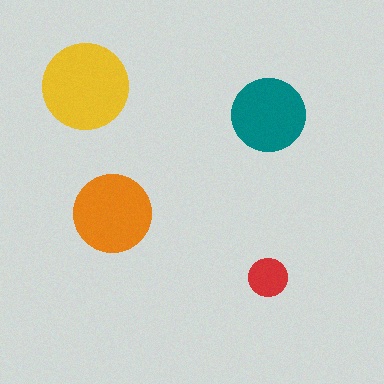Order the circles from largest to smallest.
the yellow one, the orange one, the teal one, the red one.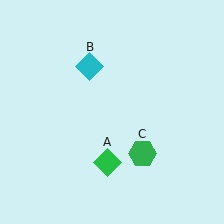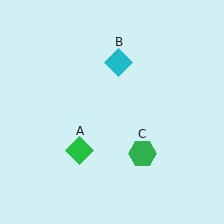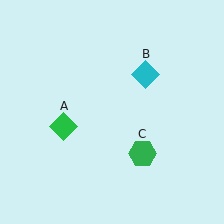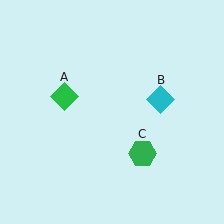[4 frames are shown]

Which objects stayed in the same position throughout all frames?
Green hexagon (object C) remained stationary.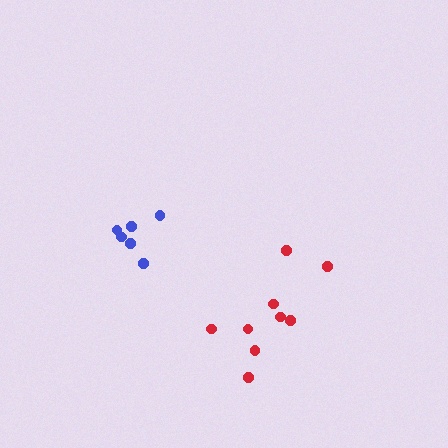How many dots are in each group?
Group 1: 6 dots, Group 2: 9 dots (15 total).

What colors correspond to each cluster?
The clusters are colored: blue, red.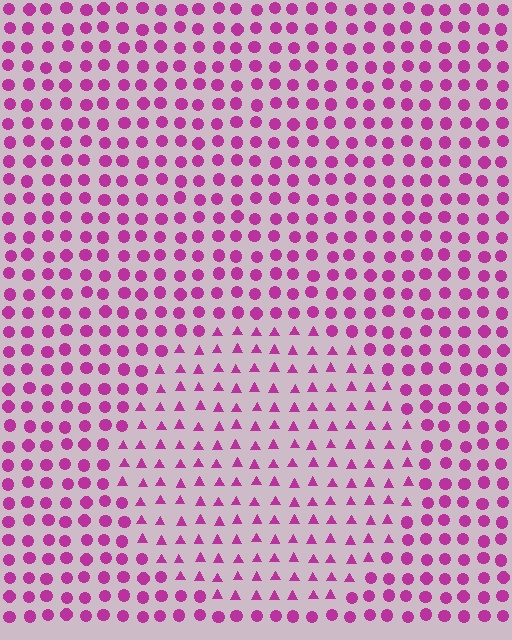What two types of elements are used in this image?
The image uses triangles inside the circle region and circles outside it.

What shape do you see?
I see a circle.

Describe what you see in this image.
The image is filled with small magenta elements arranged in a uniform grid. A circle-shaped region contains triangles, while the surrounding area contains circles. The boundary is defined purely by the change in element shape.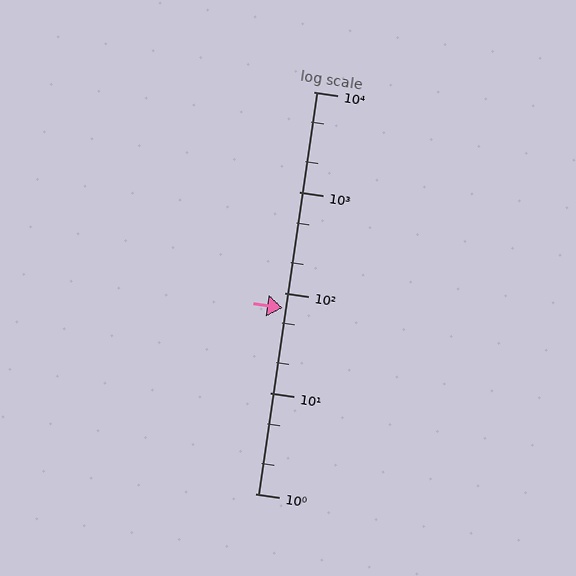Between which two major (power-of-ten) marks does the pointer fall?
The pointer is between 10 and 100.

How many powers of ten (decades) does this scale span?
The scale spans 4 decades, from 1 to 10000.